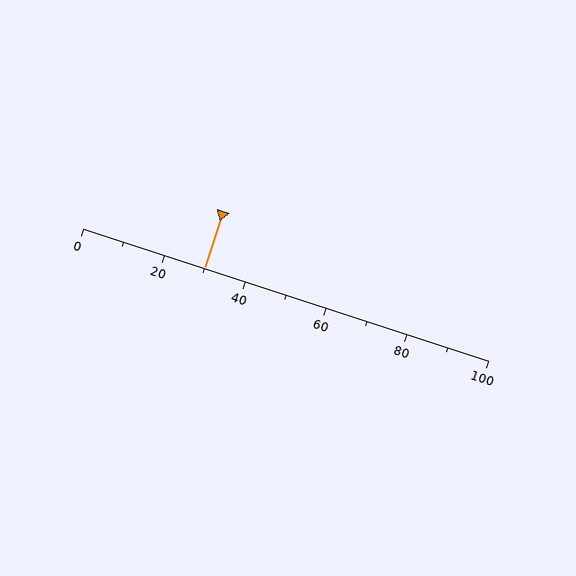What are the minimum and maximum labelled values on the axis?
The axis runs from 0 to 100.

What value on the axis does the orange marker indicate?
The marker indicates approximately 30.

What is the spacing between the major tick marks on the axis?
The major ticks are spaced 20 apart.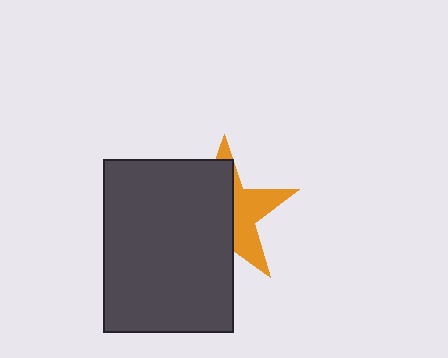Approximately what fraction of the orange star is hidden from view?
Roughly 59% of the orange star is hidden behind the dark gray rectangle.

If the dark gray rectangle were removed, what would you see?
You would see the complete orange star.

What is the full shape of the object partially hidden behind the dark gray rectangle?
The partially hidden object is an orange star.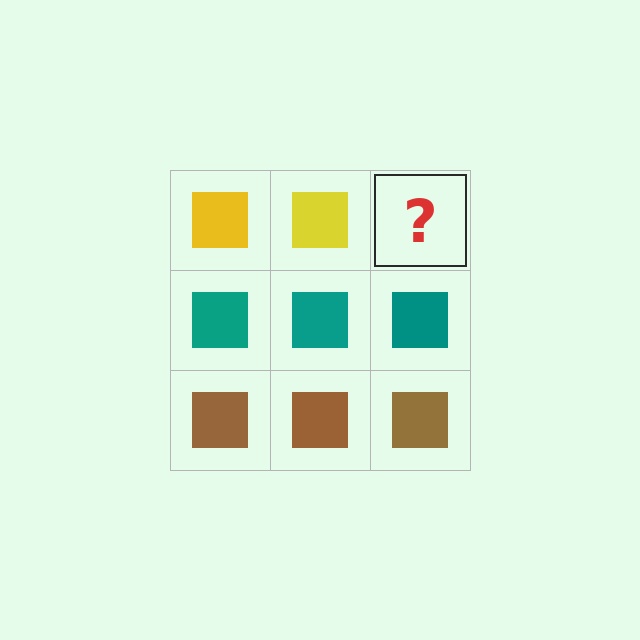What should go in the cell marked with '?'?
The missing cell should contain a yellow square.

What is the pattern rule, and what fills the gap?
The rule is that each row has a consistent color. The gap should be filled with a yellow square.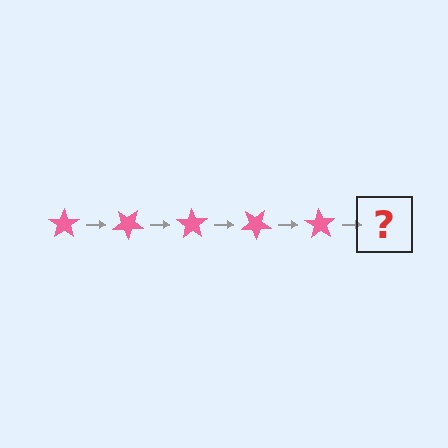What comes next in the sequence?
The next element should be a pink star rotated 175 degrees.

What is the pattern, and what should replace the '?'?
The pattern is that the star rotates 35 degrees each step. The '?' should be a pink star rotated 175 degrees.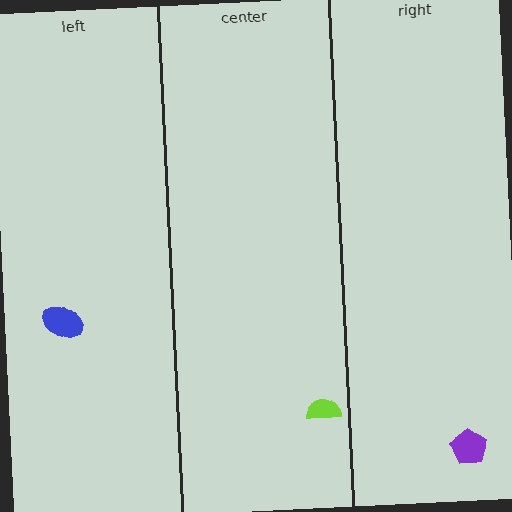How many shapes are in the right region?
1.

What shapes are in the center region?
The lime semicircle.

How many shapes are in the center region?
1.